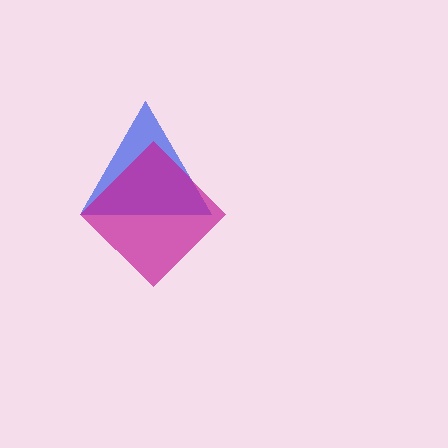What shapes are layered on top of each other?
The layered shapes are: a blue triangle, a magenta diamond.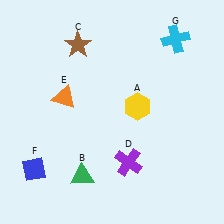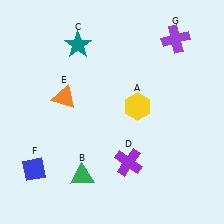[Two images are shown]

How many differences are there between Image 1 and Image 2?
There are 2 differences between the two images.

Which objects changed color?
C changed from brown to teal. G changed from cyan to purple.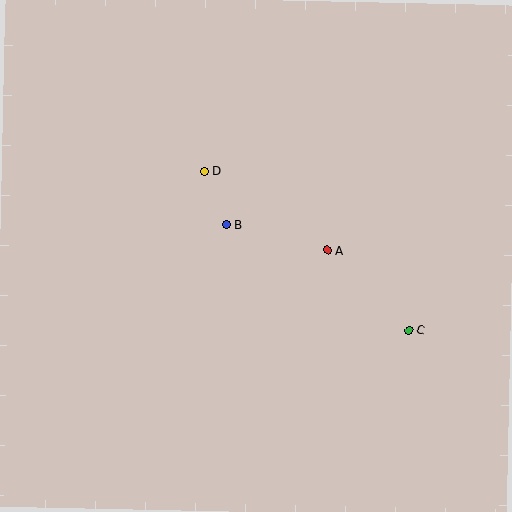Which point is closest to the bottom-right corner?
Point C is closest to the bottom-right corner.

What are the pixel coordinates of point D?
Point D is at (204, 171).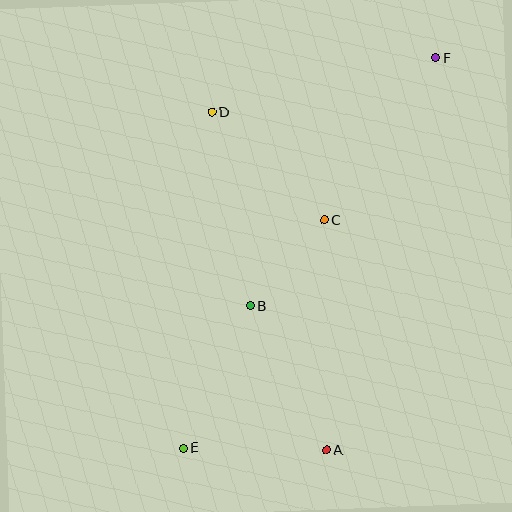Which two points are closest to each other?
Points B and C are closest to each other.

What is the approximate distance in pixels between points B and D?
The distance between B and D is approximately 198 pixels.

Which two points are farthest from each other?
Points E and F are farthest from each other.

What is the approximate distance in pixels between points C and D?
The distance between C and D is approximately 156 pixels.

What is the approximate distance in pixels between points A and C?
The distance between A and C is approximately 230 pixels.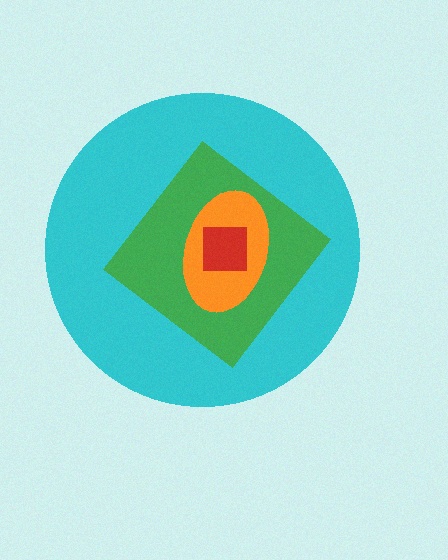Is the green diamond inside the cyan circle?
Yes.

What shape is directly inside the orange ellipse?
The red square.